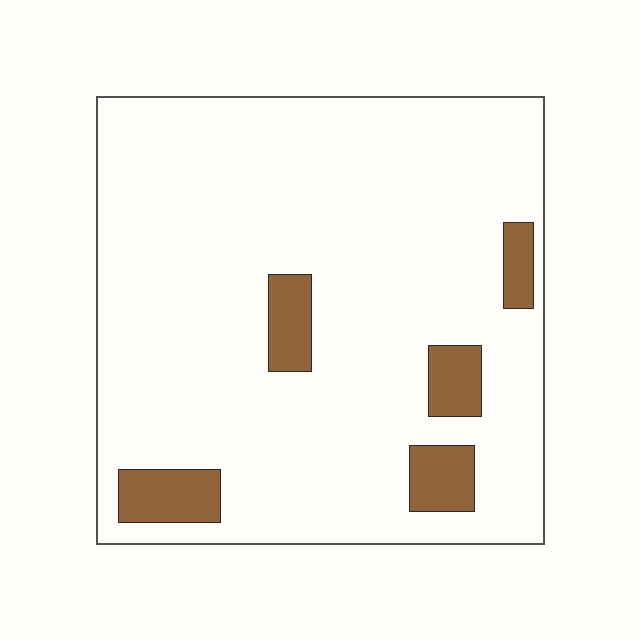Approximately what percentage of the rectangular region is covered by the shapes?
Approximately 10%.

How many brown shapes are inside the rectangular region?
5.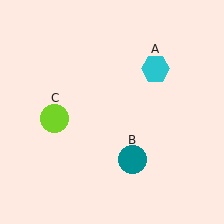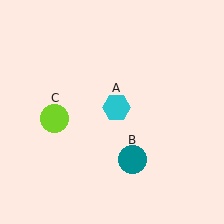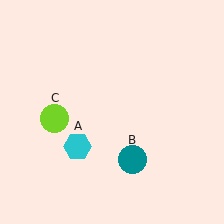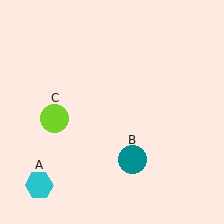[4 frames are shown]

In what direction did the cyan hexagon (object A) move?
The cyan hexagon (object A) moved down and to the left.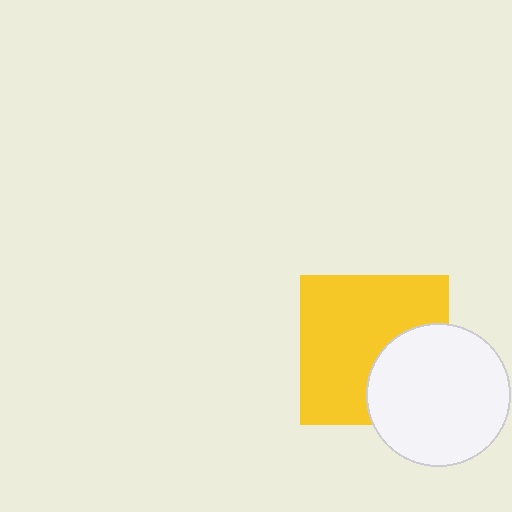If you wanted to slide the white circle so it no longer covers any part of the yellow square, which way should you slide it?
Slide it right — that is the most direct way to separate the two shapes.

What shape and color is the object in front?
The object in front is a white circle.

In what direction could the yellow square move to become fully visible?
The yellow square could move left. That would shift it out from behind the white circle entirely.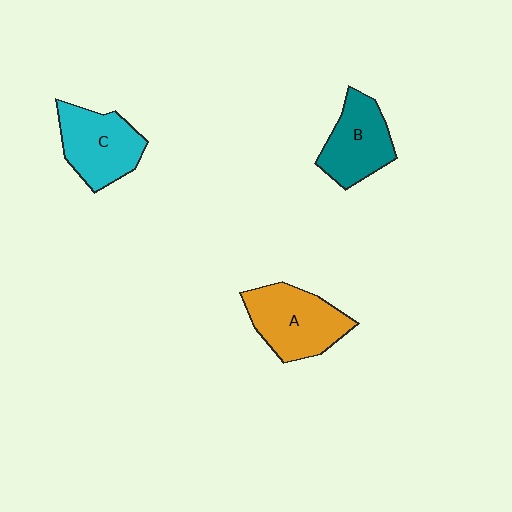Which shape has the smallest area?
Shape B (teal).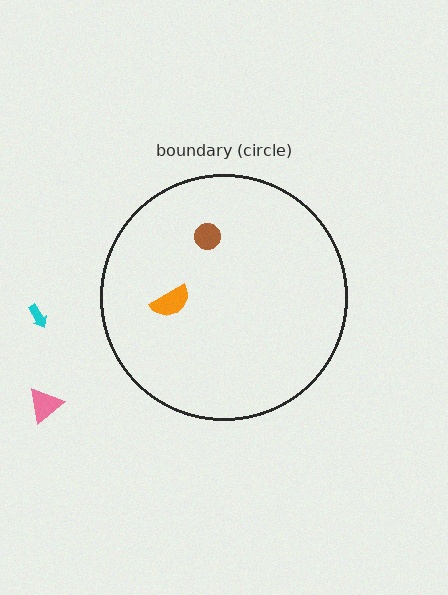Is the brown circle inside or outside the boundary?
Inside.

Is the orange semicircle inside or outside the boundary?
Inside.